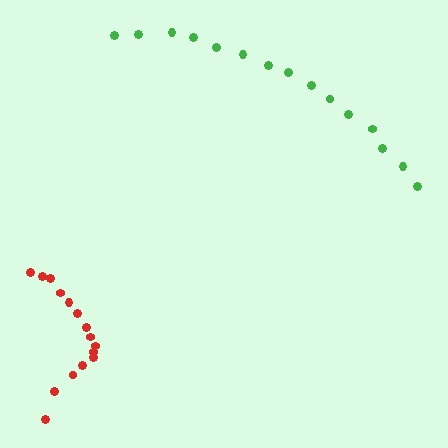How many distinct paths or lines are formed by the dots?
There are 2 distinct paths.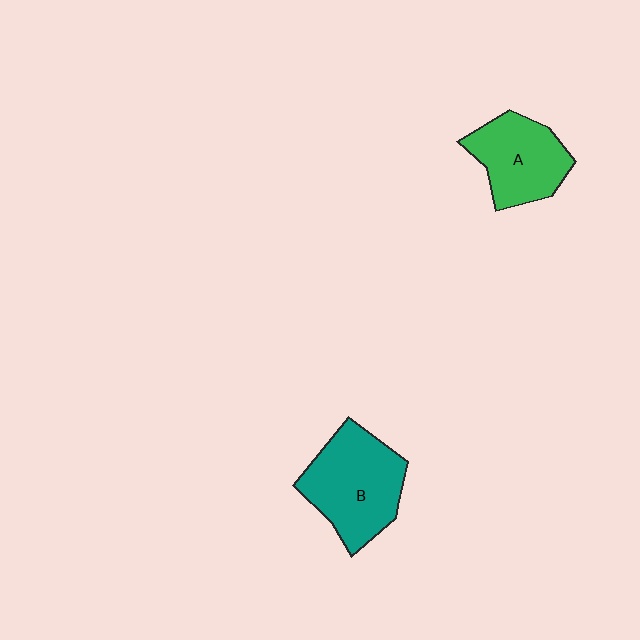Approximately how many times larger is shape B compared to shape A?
Approximately 1.3 times.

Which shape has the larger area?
Shape B (teal).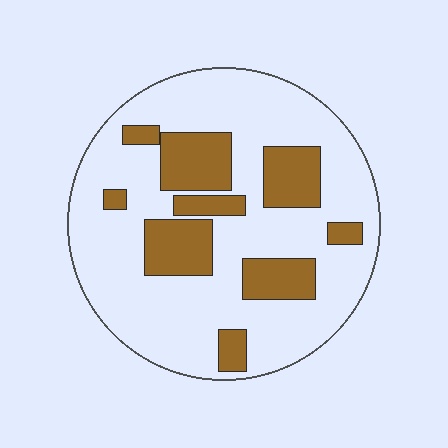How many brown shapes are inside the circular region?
9.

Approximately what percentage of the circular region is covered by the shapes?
Approximately 25%.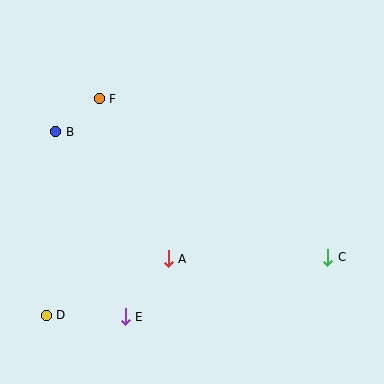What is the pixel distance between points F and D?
The distance between F and D is 223 pixels.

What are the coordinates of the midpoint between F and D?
The midpoint between F and D is at (73, 207).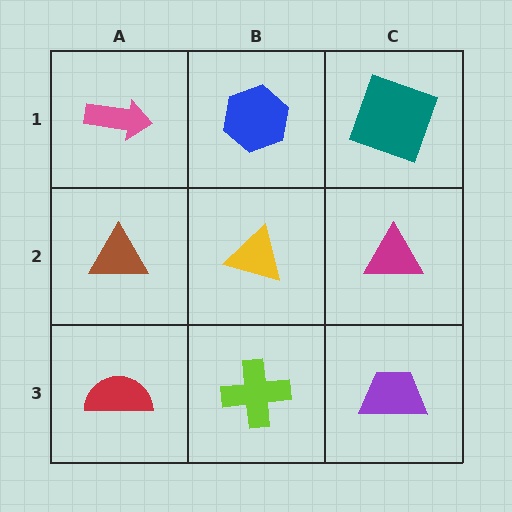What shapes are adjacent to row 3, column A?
A brown triangle (row 2, column A), a lime cross (row 3, column B).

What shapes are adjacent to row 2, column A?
A pink arrow (row 1, column A), a red semicircle (row 3, column A), a yellow triangle (row 2, column B).